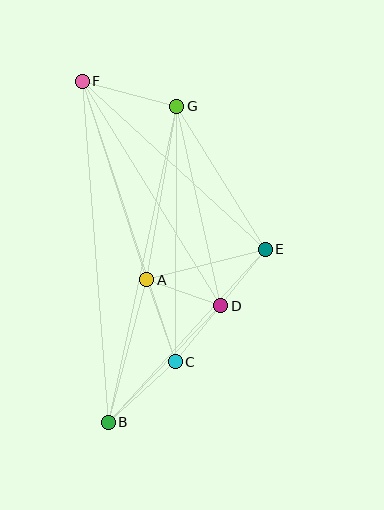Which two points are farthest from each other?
Points B and F are farthest from each other.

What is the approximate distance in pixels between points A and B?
The distance between A and B is approximately 148 pixels.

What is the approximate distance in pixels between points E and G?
The distance between E and G is approximately 168 pixels.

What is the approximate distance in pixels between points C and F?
The distance between C and F is approximately 295 pixels.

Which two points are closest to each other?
Points C and D are closest to each other.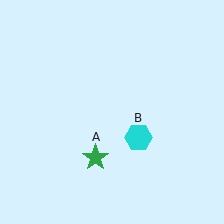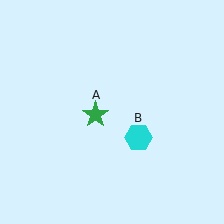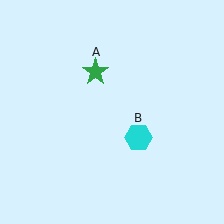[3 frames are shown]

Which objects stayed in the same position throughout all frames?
Cyan hexagon (object B) remained stationary.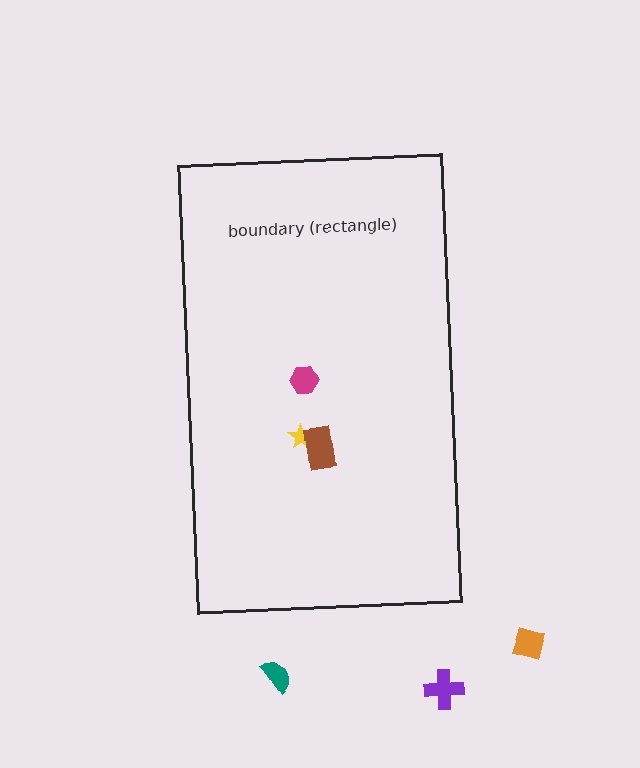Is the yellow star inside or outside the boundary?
Inside.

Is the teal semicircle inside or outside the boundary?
Outside.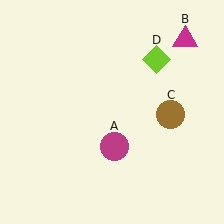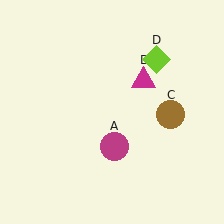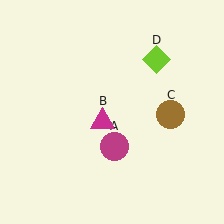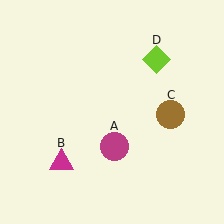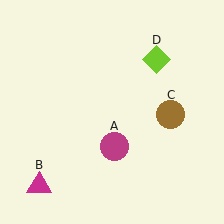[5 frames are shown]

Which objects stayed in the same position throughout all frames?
Magenta circle (object A) and brown circle (object C) and lime diamond (object D) remained stationary.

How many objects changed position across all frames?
1 object changed position: magenta triangle (object B).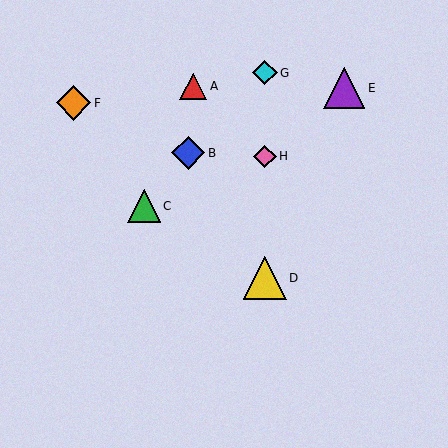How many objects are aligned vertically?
3 objects (D, G, H) are aligned vertically.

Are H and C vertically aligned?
No, H is at x≈265 and C is at x≈144.